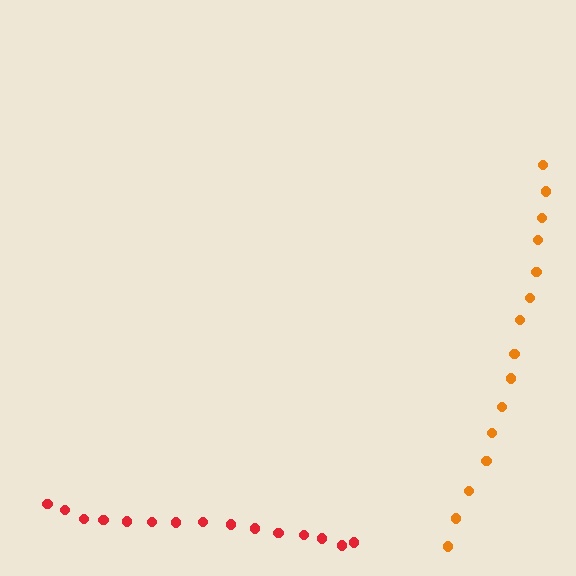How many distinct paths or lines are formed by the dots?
There are 2 distinct paths.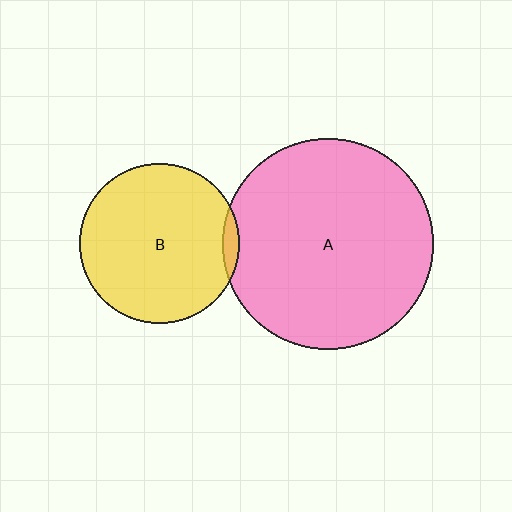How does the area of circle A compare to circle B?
Approximately 1.7 times.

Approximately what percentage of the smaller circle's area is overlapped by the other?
Approximately 5%.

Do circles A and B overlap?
Yes.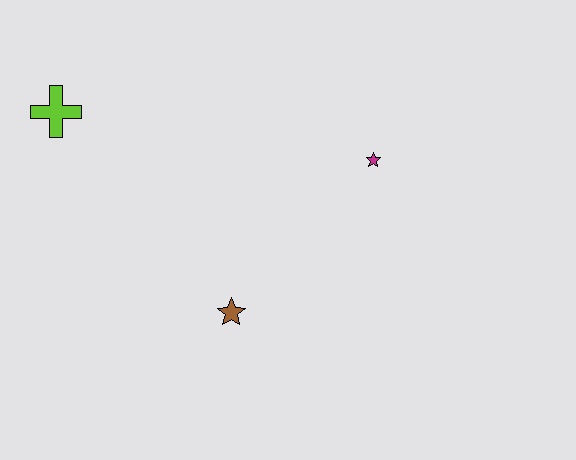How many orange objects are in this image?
There are no orange objects.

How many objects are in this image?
There are 3 objects.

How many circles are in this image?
There are no circles.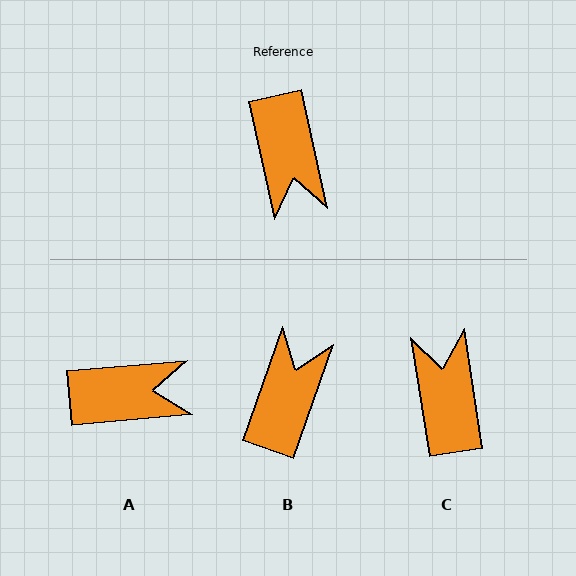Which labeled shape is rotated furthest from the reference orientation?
C, about 176 degrees away.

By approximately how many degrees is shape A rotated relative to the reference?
Approximately 83 degrees counter-clockwise.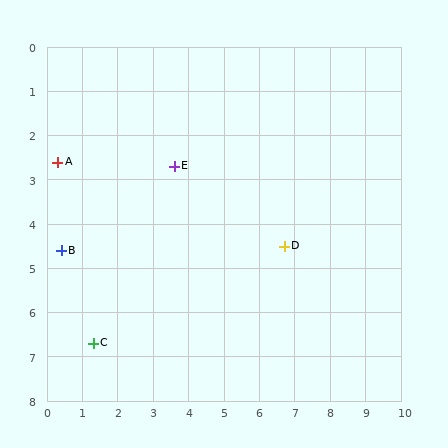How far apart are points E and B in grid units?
Points E and B are about 3.7 grid units apart.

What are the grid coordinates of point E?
Point E is at approximately (3.6, 2.7).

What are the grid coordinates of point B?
Point B is at approximately (0.4, 4.6).